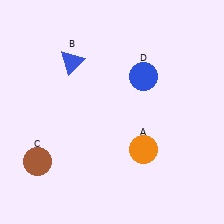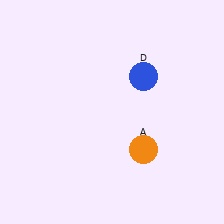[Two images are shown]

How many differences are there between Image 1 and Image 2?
There are 2 differences between the two images.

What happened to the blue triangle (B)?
The blue triangle (B) was removed in Image 2. It was in the top-left area of Image 1.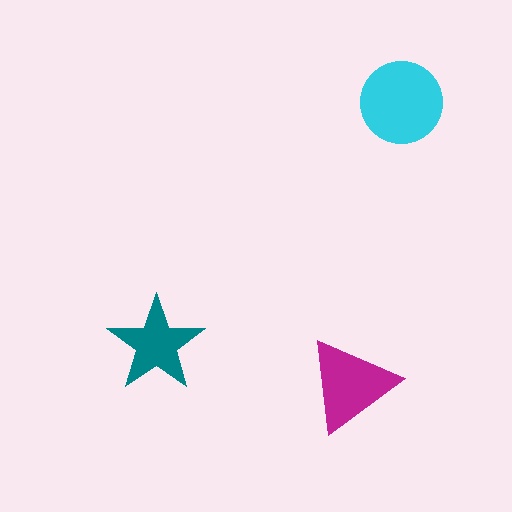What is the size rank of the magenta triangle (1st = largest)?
2nd.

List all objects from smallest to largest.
The teal star, the magenta triangle, the cyan circle.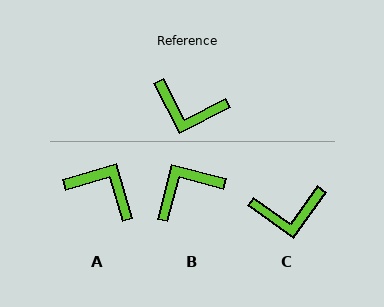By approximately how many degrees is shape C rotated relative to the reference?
Approximately 28 degrees counter-clockwise.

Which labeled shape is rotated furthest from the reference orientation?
A, about 169 degrees away.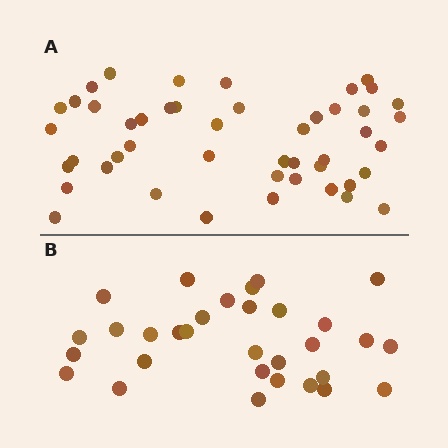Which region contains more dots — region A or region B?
Region A (the top region) has more dots.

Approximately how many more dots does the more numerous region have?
Region A has approximately 15 more dots than region B.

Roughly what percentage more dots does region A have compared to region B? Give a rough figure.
About 50% more.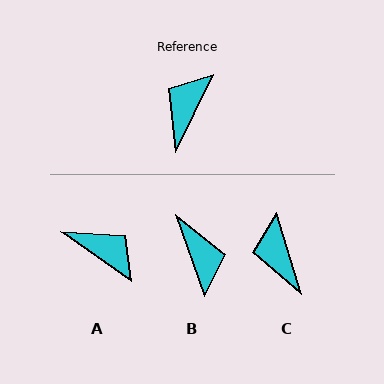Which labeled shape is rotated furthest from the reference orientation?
B, about 134 degrees away.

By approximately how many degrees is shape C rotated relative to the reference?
Approximately 43 degrees counter-clockwise.